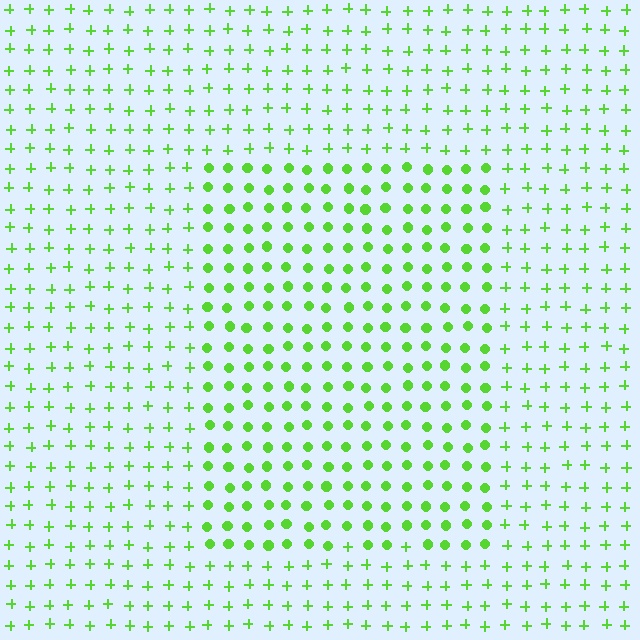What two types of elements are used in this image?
The image uses circles inside the rectangle region and plus signs outside it.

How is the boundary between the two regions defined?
The boundary is defined by a change in element shape: circles inside vs. plus signs outside. All elements share the same color and spacing.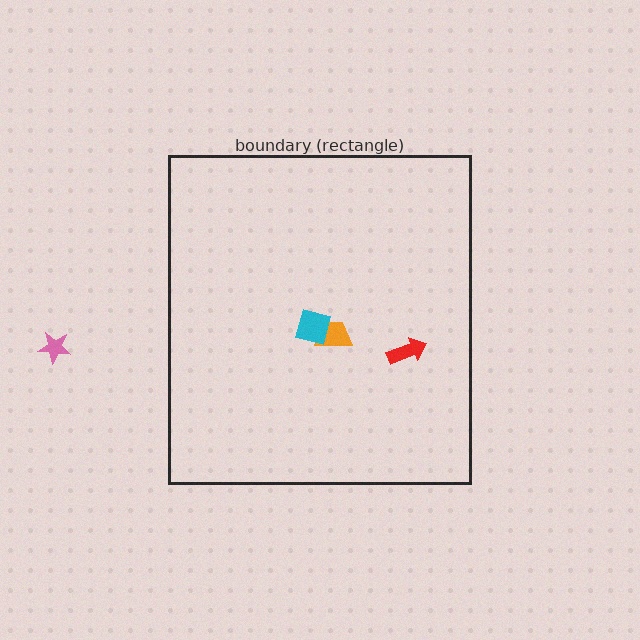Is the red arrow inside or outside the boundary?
Inside.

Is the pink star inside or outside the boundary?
Outside.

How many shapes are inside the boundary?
3 inside, 1 outside.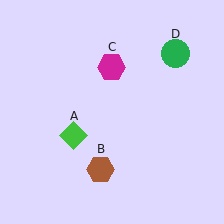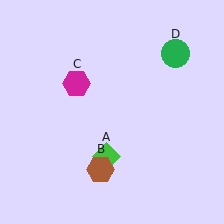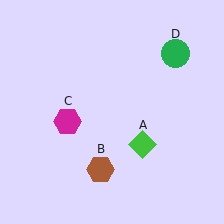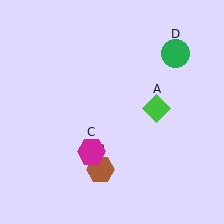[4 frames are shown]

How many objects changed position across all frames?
2 objects changed position: green diamond (object A), magenta hexagon (object C).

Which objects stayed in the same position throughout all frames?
Brown hexagon (object B) and green circle (object D) remained stationary.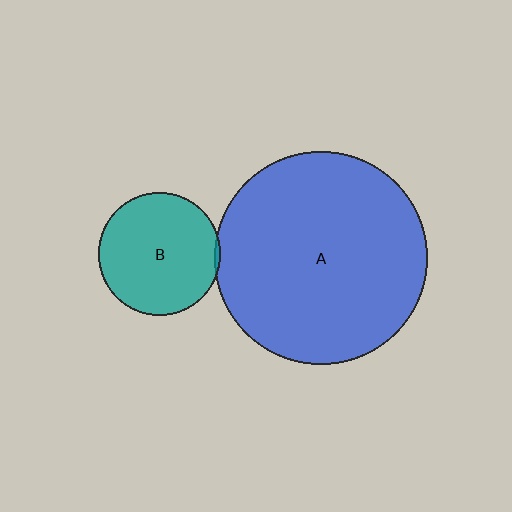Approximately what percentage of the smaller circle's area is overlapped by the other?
Approximately 5%.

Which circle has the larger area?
Circle A (blue).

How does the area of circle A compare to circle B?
Approximately 3.0 times.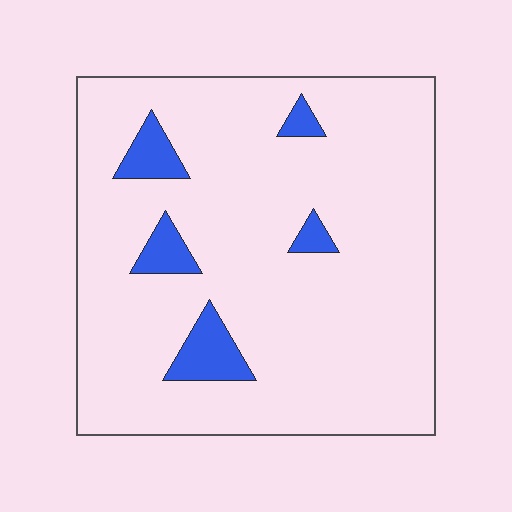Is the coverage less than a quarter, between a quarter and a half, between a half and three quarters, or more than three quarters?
Less than a quarter.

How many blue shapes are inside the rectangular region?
5.